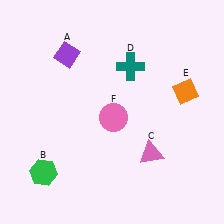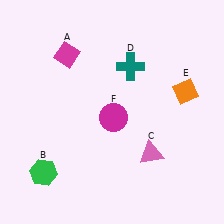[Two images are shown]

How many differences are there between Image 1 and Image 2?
There are 2 differences between the two images.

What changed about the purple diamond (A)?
In Image 1, A is purple. In Image 2, it changed to magenta.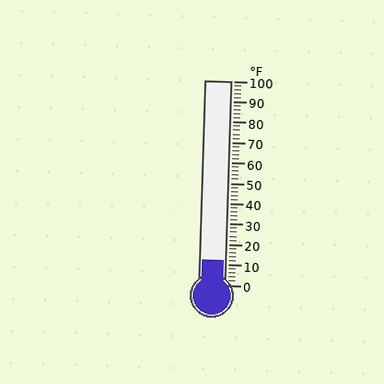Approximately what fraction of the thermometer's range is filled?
The thermometer is filled to approximately 10% of its range.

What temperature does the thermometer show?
The thermometer shows approximately 12°F.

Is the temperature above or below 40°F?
The temperature is below 40°F.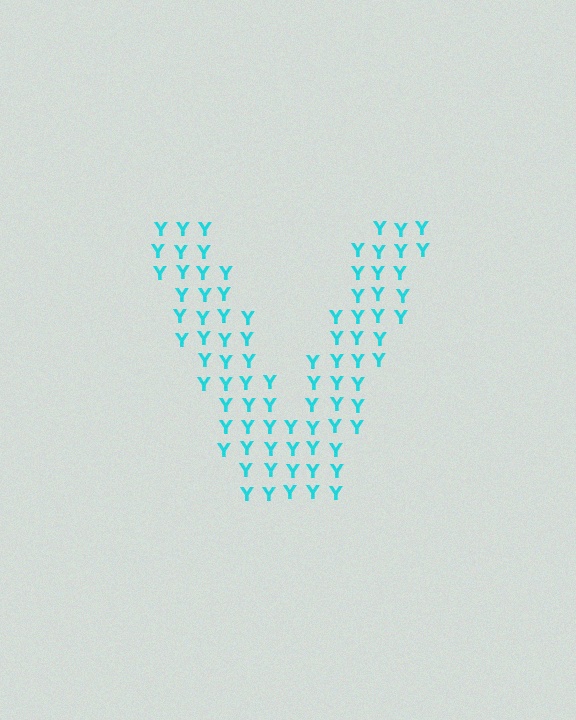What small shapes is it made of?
It is made of small letter Y's.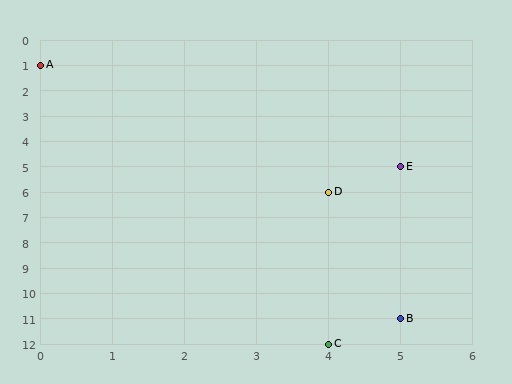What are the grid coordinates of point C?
Point C is at grid coordinates (4, 12).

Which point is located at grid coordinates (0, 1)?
Point A is at (0, 1).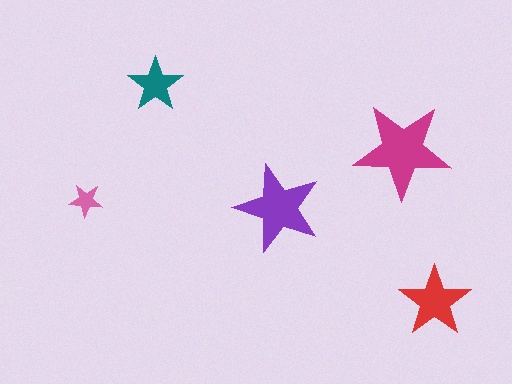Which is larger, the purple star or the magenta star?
The magenta one.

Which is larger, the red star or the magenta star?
The magenta one.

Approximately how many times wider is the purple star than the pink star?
About 2.5 times wider.